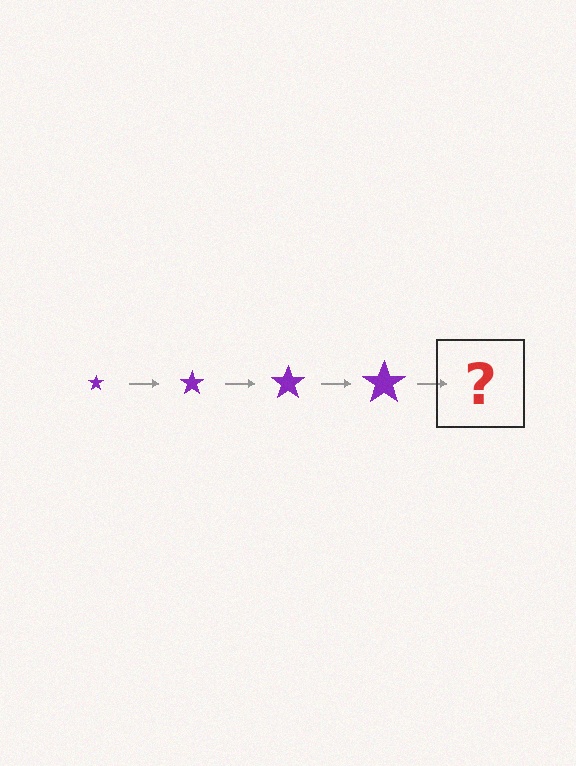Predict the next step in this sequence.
The next step is a purple star, larger than the previous one.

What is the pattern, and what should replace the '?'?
The pattern is that the star gets progressively larger each step. The '?' should be a purple star, larger than the previous one.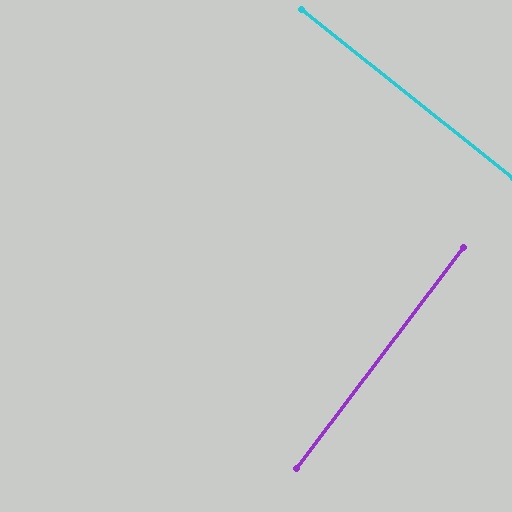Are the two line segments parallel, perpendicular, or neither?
Perpendicular — they meet at approximately 88°.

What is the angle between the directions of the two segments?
Approximately 88 degrees.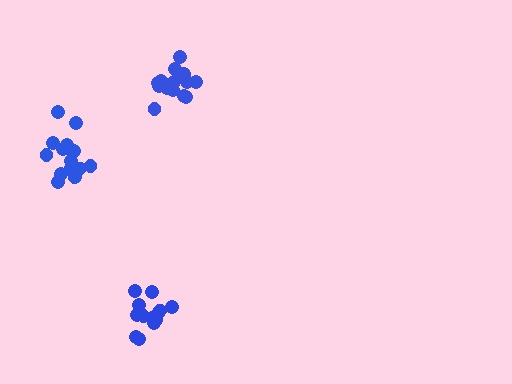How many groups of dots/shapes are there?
There are 3 groups.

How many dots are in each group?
Group 1: 13 dots, Group 2: 16 dots, Group 3: 16 dots (45 total).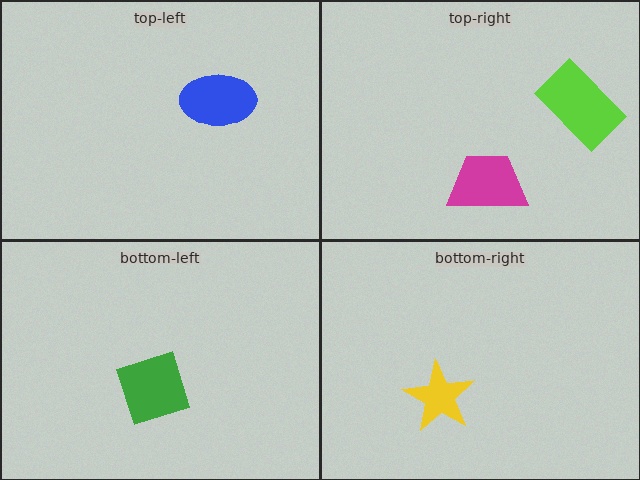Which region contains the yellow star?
The bottom-right region.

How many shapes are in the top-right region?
2.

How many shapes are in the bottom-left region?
1.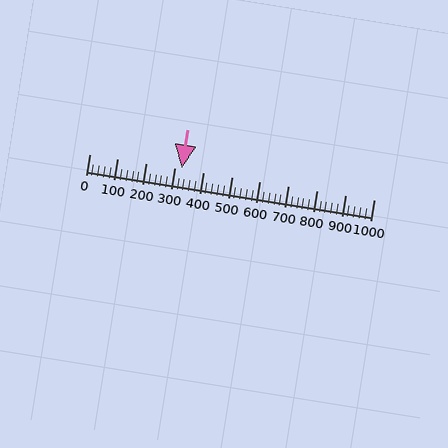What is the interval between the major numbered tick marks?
The major tick marks are spaced 100 units apart.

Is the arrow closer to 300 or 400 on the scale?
The arrow is closer to 300.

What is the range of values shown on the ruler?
The ruler shows values from 0 to 1000.